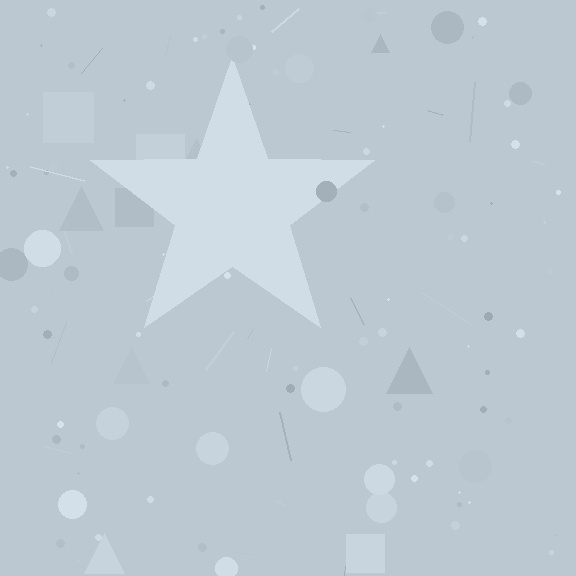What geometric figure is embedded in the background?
A star is embedded in the background.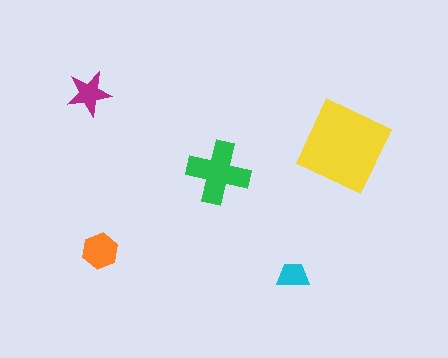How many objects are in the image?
There are 5 objects in the image.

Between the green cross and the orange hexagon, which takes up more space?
The green cross.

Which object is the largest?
The yellow diamond.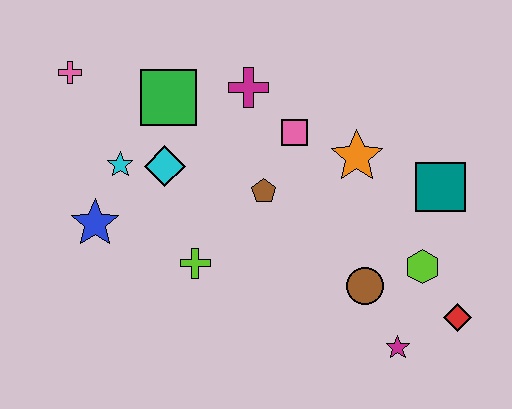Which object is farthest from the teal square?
The pink cross is farthest from the teal square.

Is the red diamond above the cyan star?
No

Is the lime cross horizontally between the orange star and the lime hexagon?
No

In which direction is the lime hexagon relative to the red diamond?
The lime hexagon is above the red diamond.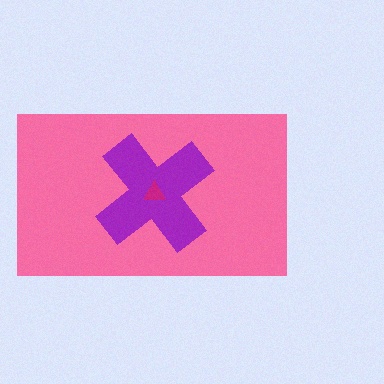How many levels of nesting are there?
3.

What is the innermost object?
The magenta triangle.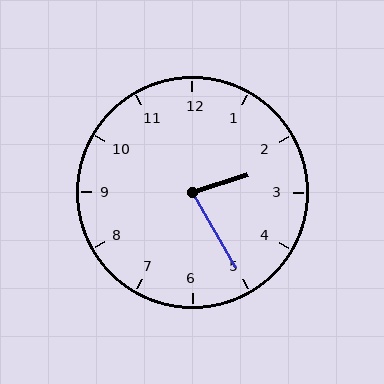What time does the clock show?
2:25.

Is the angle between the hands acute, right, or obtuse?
It is acute.